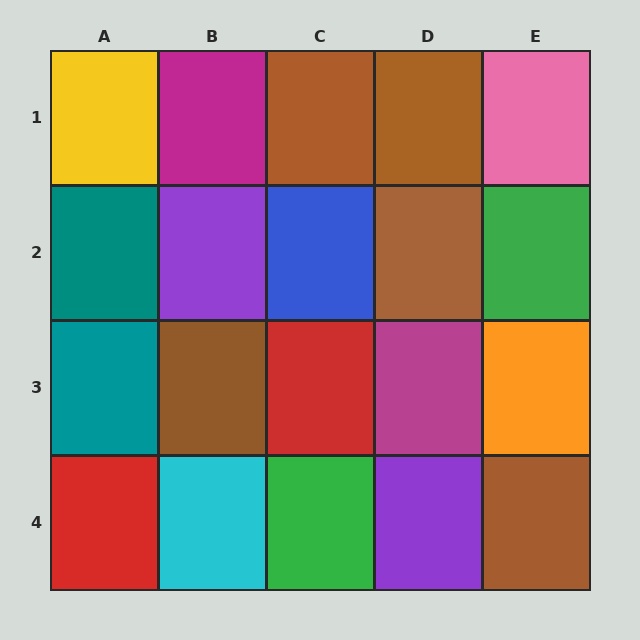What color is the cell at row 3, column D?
Magenta.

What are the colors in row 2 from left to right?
Teal, purple, blue, brown, green.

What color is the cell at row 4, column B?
Cyan.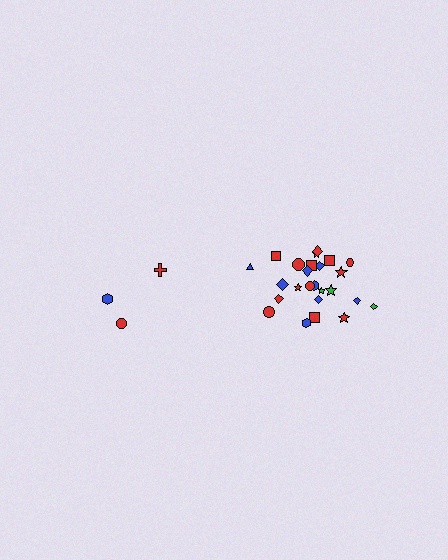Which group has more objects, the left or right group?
The right group.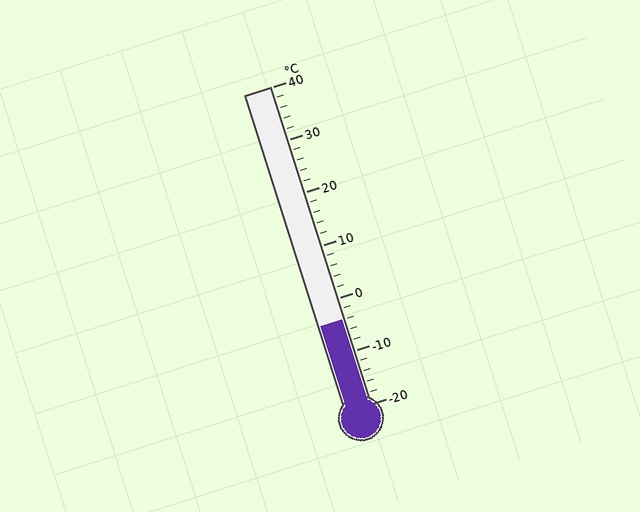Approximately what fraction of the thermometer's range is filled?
The thermometer is filled to approximately 25% of its range.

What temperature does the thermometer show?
The thermometer shows approximately -4°C.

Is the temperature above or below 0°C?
The temperature is below 0°C.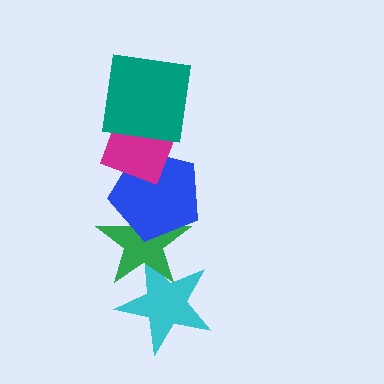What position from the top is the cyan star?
The cyan star is 5th from the top.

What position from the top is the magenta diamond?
The magenta diamond is 2nd from the top.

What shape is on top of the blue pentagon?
The magenta diamond is on top of the blue pentagon.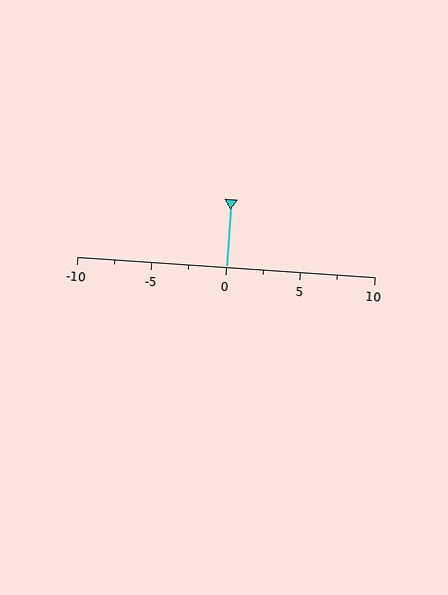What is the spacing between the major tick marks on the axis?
The major ticks are spaced 5 apart.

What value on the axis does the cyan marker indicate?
The marker indicates approximately 0.